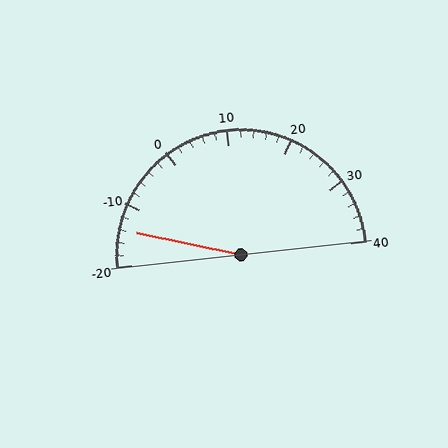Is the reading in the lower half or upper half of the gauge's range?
The reading is in the lower half of the range (-20 to 40).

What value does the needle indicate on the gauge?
The needle indicates approximately -14.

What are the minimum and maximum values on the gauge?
The gauge ranges from -20 to 40.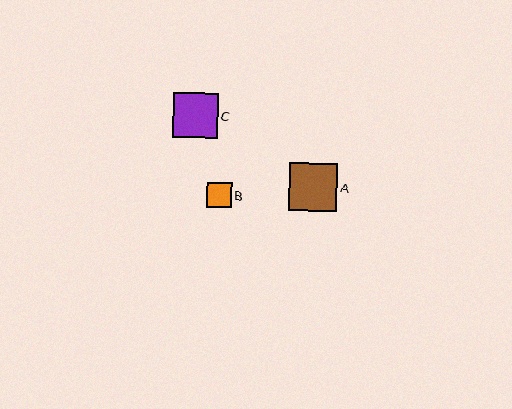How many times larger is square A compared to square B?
Square A is approximately 1.9 times the size of square B.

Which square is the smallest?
Square B is the smallest with a size of approximately 25 pixels.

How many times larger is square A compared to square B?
Square A is approximately 1.9 times the size of square B.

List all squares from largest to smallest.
From largest to smallest: A, C, B.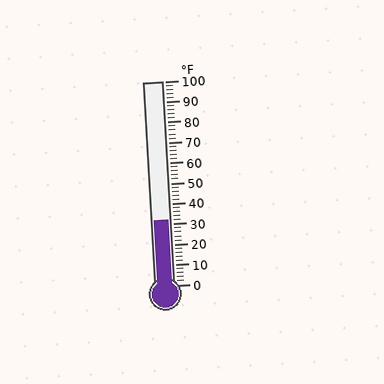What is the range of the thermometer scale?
The thermometer scale ranges from 0°F to 100°F.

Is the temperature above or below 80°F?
The temperature is below 80°F.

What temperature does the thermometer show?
The thermometer shows approximately 32°F.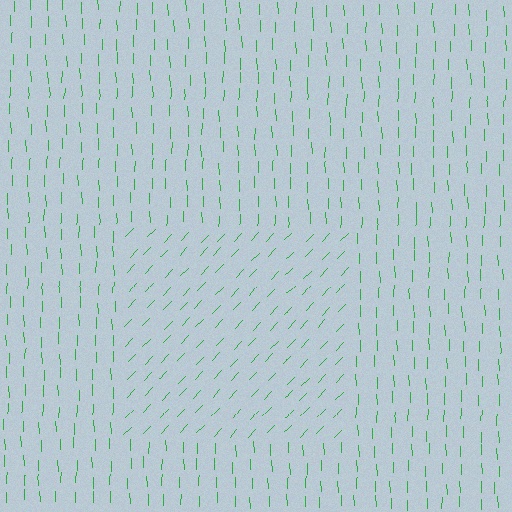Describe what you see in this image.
The image is filled with small green line segments. A rectangle region in the image has lines oriented differently from the surrounding lines, creating a visible texture boundary.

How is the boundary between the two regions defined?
The boundary is defined purely by a change in line orientation (approximately 45 degrees difference). All lines are the same color and thickness.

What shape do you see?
I see a rectangle.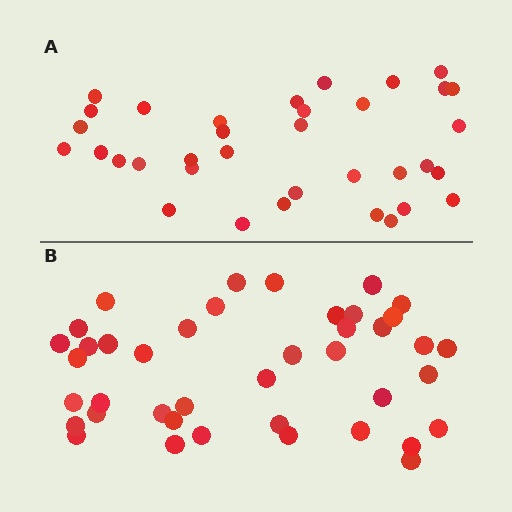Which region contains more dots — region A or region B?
Region B (the bottom region) has more dots.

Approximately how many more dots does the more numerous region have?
Region B has about 6 more dots than region A.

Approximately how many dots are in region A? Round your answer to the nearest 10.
About 40 dots. (The exact count is 35, which rounds to 40.)